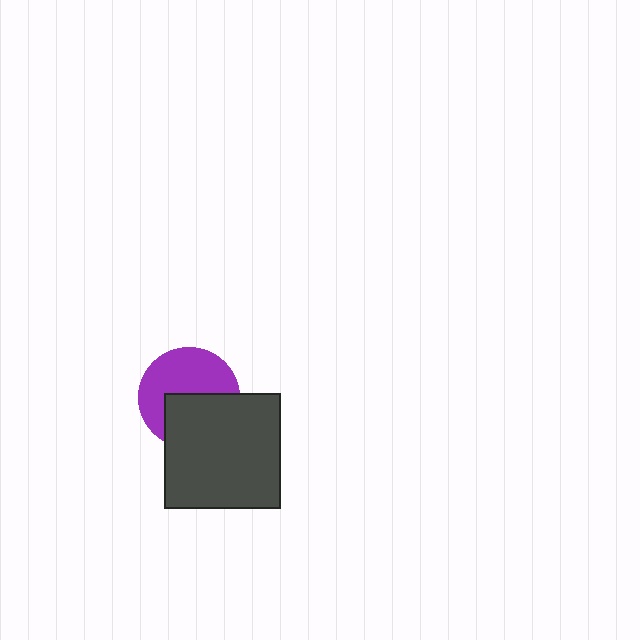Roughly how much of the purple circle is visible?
About half of it is visible (roughly 56%).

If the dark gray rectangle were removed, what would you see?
You would see the complete purple circle.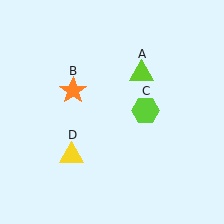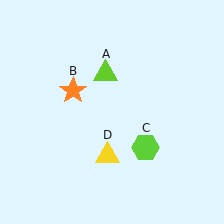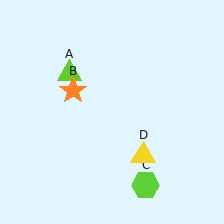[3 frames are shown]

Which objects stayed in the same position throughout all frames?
Orange star (object B) remained stationary.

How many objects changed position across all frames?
3 objects changed position: lime triangle (object A), lime hexagon (object C), yellow triangle (object D).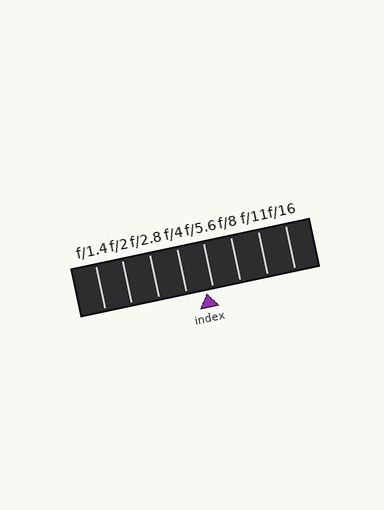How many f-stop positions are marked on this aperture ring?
There are 8 f-stop positions marked.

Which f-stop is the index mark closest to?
The index mark is closest to f/5.6.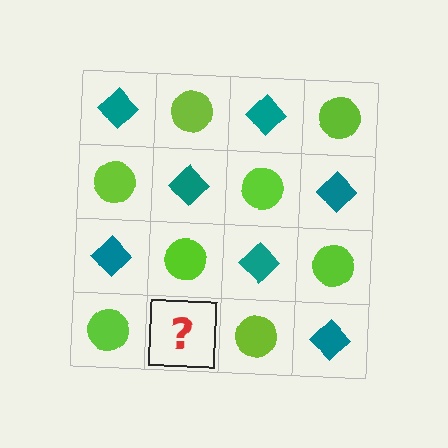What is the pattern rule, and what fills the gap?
The rule is that it alternates teal diamond and lime circle in a checkerboard pattern. The gap should be filled with a teal diamond.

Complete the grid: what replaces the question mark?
The question mark should be replaced with a teal diamond.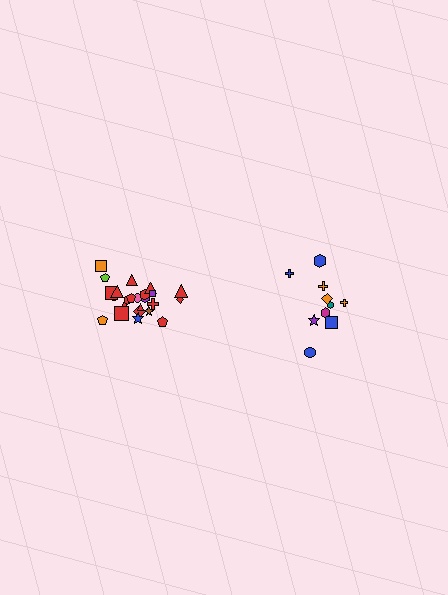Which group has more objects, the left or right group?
The left group.